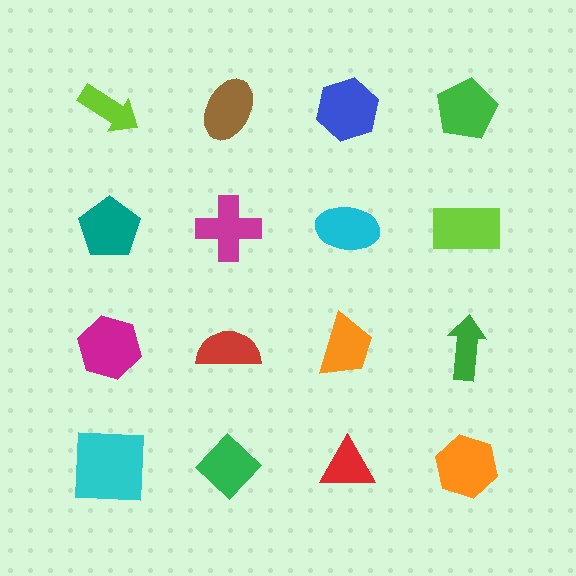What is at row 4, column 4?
An orange hexagon.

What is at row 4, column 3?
A red triangle.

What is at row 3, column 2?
A red semicircle.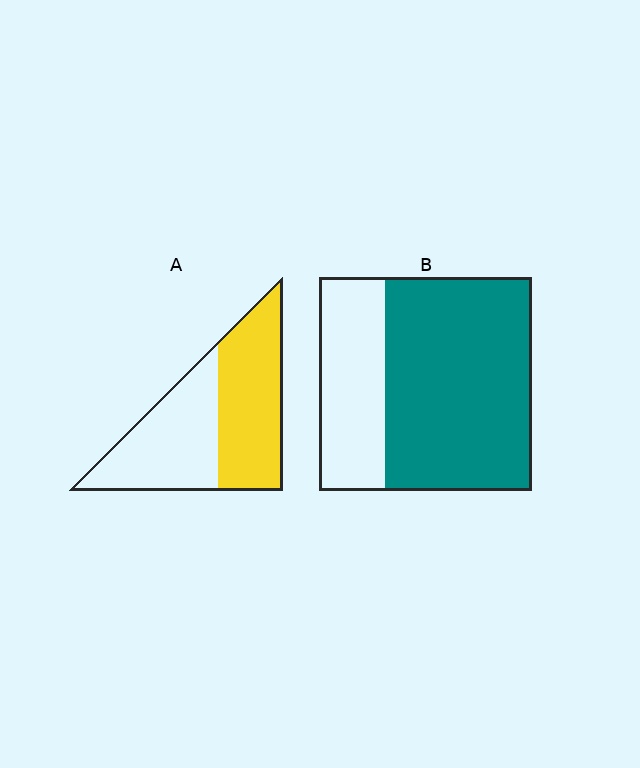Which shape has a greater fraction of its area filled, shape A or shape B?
Shape B.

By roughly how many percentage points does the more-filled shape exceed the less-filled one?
By roughly 20 percentage points (B over A).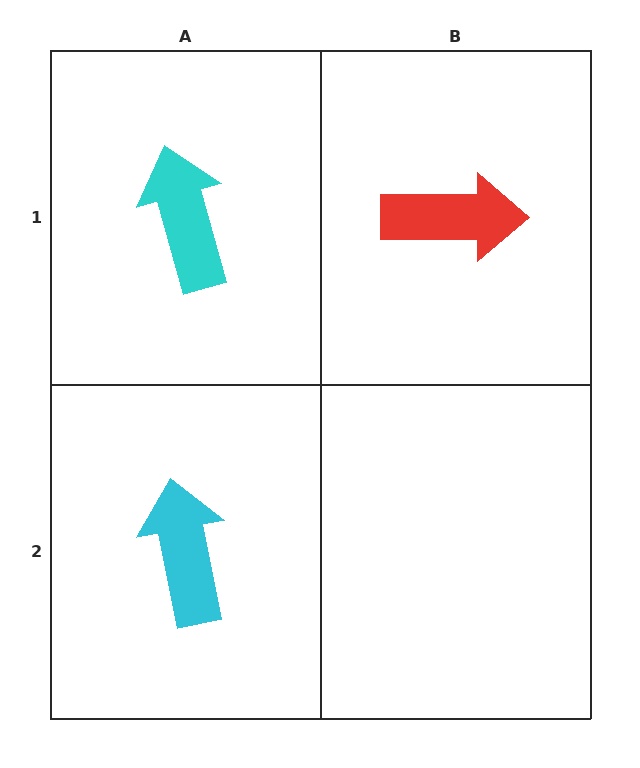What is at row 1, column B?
A red arrow.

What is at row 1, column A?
A cyan arrow.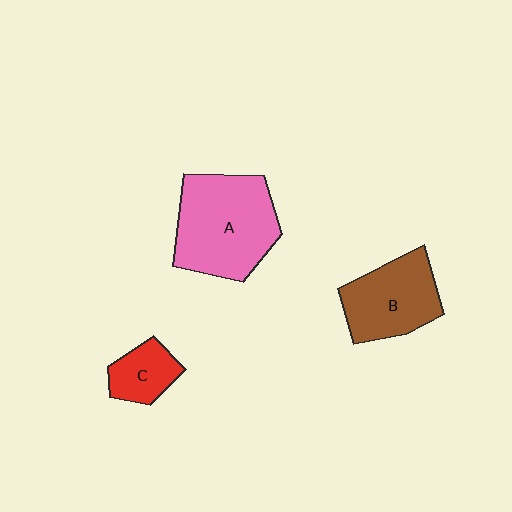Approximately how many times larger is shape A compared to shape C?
Approximately 2.7 times.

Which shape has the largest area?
Shape A (pink).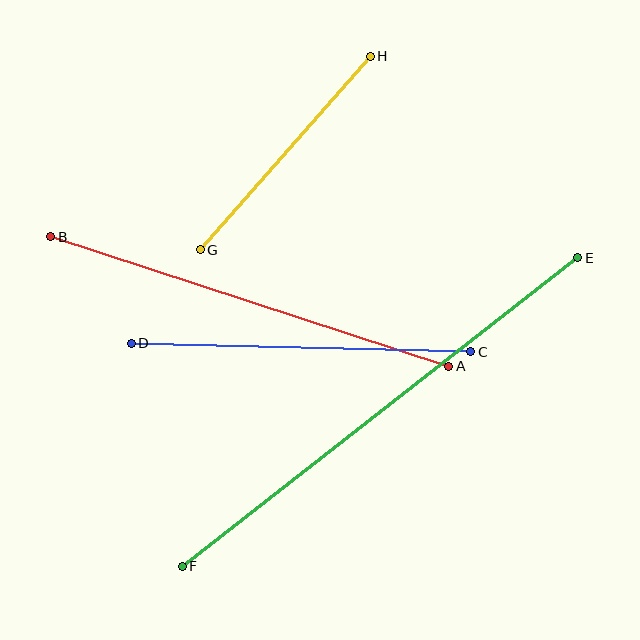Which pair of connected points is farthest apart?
Points E and F are farthest apart.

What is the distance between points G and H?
The distance is approximately 258 pixels.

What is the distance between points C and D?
The distance is approximately 340 pixels.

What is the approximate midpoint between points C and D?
The midpoint is at approximately (301, 348) pixels.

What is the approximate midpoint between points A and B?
The midpoint is at approximately (250, 302) pixels.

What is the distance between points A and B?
The distance is approximately 419 pixels.